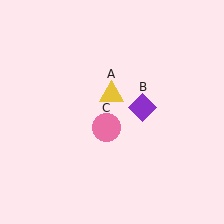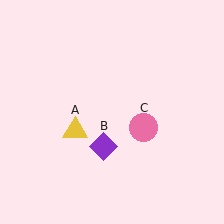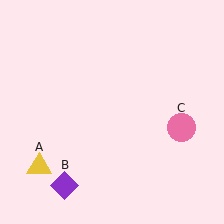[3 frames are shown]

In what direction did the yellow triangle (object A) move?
The yellow triangle (object A) moved down and to the left.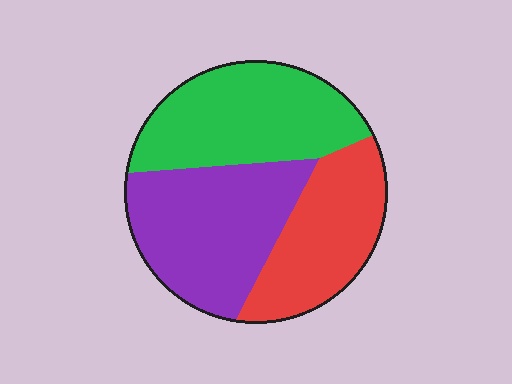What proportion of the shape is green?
Green takes up about one third (1/3) of the shape.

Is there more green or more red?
Green.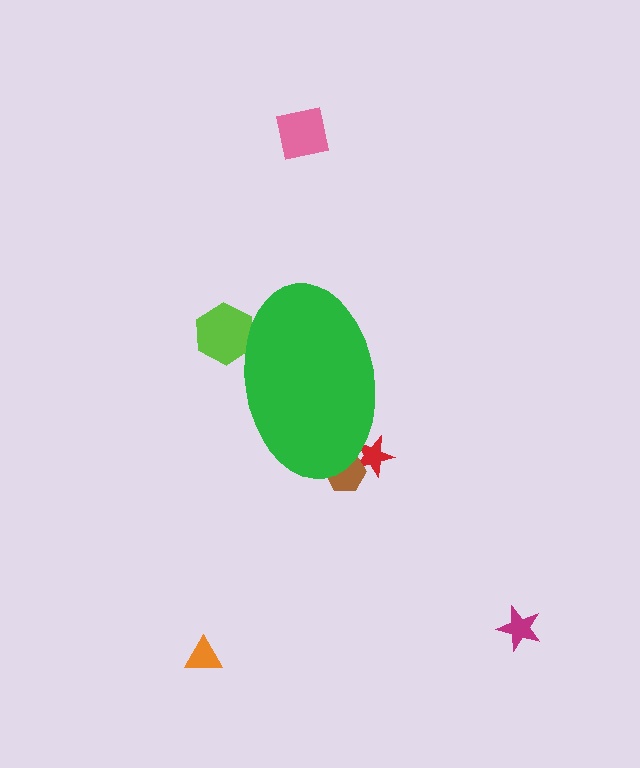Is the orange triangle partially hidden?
No, the orange triangle is fully visible.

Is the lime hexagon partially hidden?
Yes, the lime hexagon is partially hidden behind the green ellipse.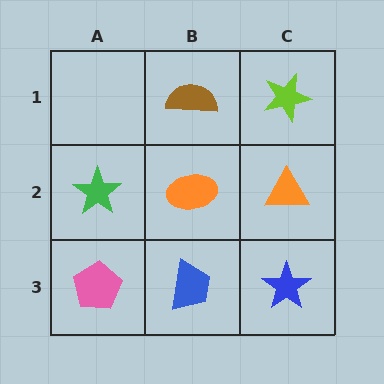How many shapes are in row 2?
3 shapes.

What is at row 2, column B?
An orange ellipse.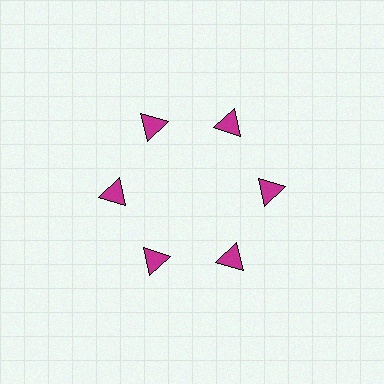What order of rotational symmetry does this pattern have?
This pattern has 6-fold rotational symmetry.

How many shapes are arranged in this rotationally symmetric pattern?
There are 6 shapes, arranged in 6 groups of 1.